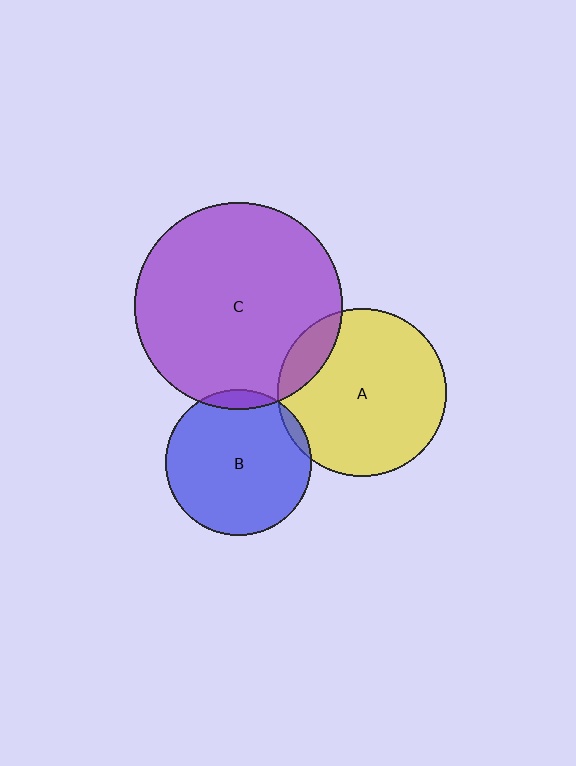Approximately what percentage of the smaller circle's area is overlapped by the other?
Approximately 5%.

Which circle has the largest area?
Circle C (purple).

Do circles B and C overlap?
Yes.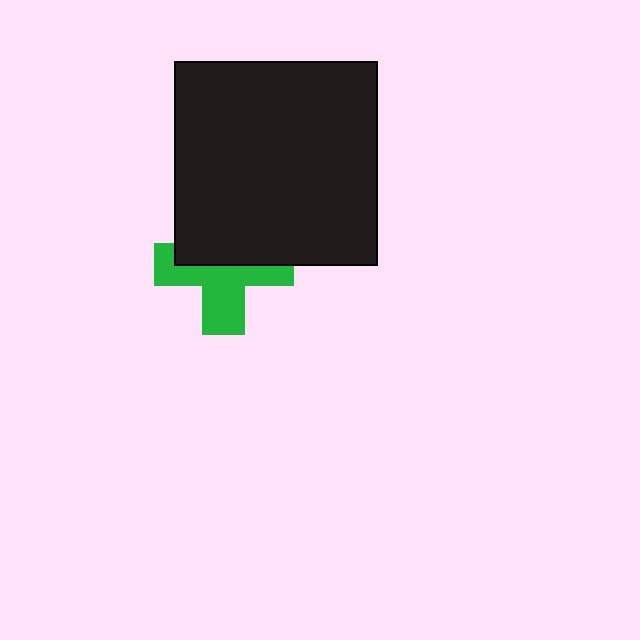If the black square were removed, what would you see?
You would see the complete green cross.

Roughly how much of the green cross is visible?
About half of it is visible (roughly 53%).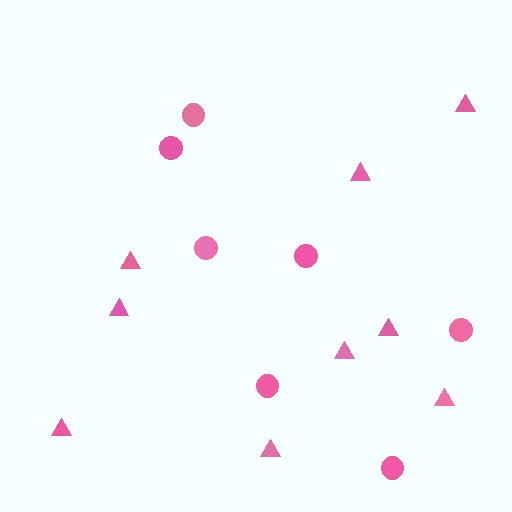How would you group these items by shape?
There are 2 groups: one group of triangles (9) and one group of circles (7).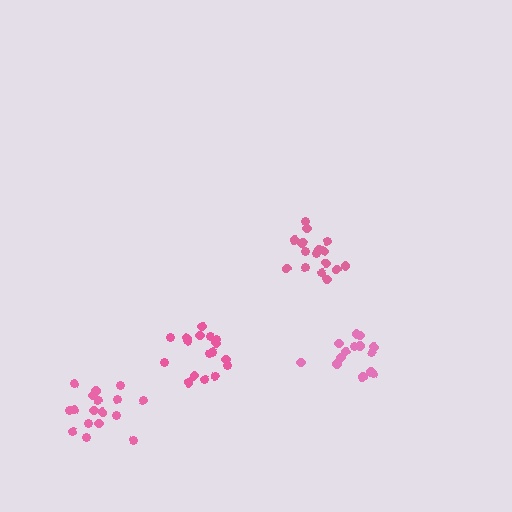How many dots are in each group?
Group 1: 16 dots, Group 2: 14 dots, Group 3: 17 dots, Group 4: 17 dots (64 total).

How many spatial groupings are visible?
There are 4 spatial groupings.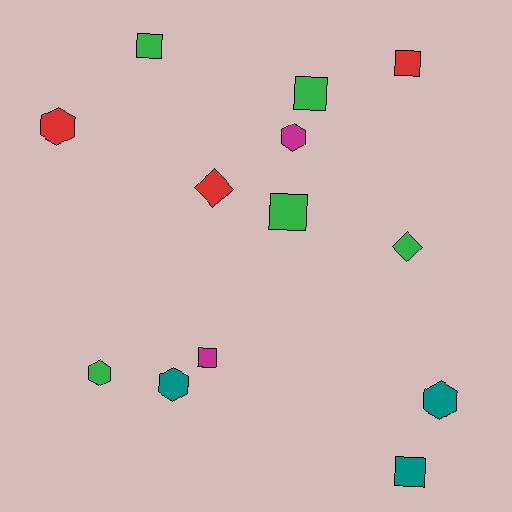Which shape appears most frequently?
Square, with 6 objects.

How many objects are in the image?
There are 13 objects.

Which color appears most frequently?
Green, with 5 objects.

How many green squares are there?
There are 3 green squares.